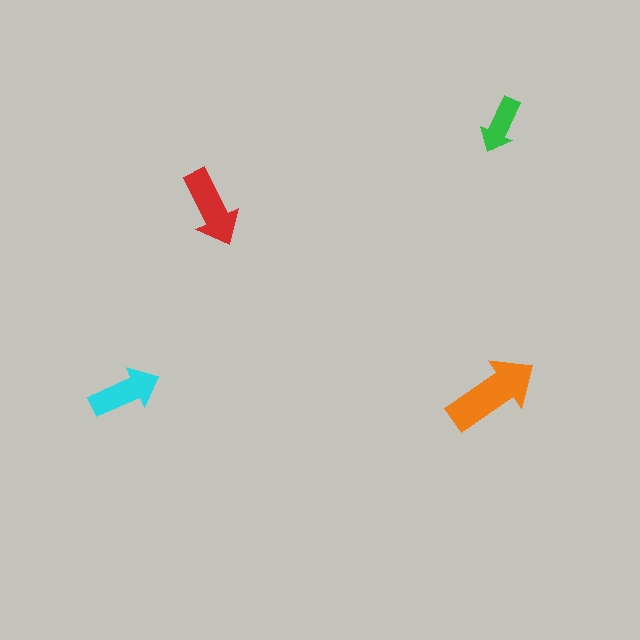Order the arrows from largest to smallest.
the orange one, the red one, the cyan one, the green one.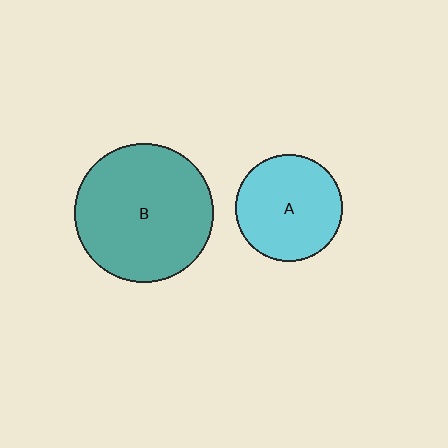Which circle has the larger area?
Circle B (teal).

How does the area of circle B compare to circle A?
Approximately 1.7 times.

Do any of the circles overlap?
No, none of the circles overlap.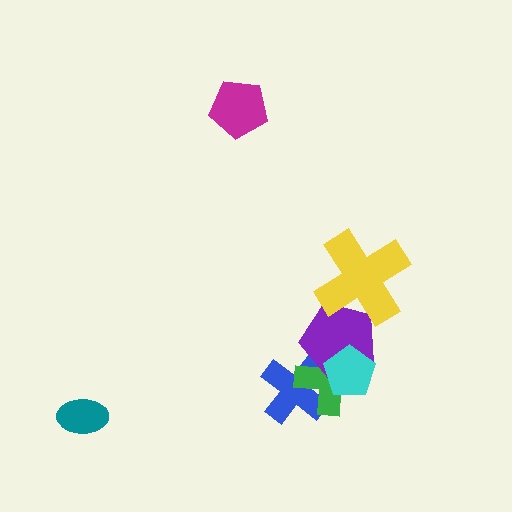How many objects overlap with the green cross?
3 objects overlap with the green cross.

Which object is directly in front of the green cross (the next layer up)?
The purple pentagon is directly in front of the green cross.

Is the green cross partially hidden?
Yes, it is partially covered by another shape.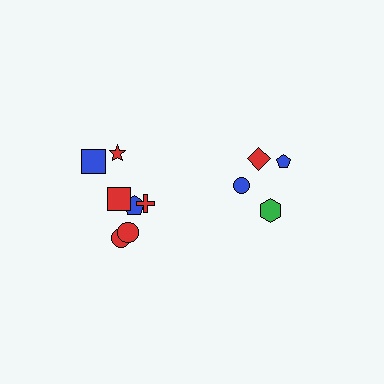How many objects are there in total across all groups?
There are 11 objects.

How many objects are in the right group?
There are 4 objects.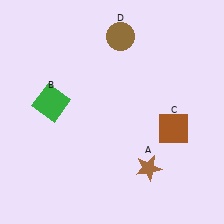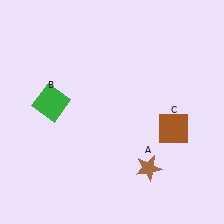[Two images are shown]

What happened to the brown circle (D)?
The brown circle (D) was removed in Image 2. It was in the top-right area of Image 1.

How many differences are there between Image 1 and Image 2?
There is 1 difference between the two images.